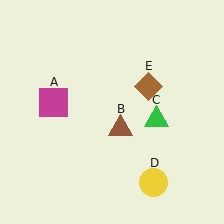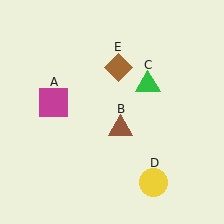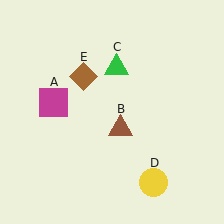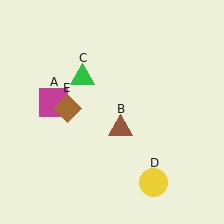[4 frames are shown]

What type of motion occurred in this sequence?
The green triangle (object C), brown diamond (object E) rotated counterclockwise around the center of the scene.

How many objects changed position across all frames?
2 objects changed position: green triangle (object C), brown diamond (object E).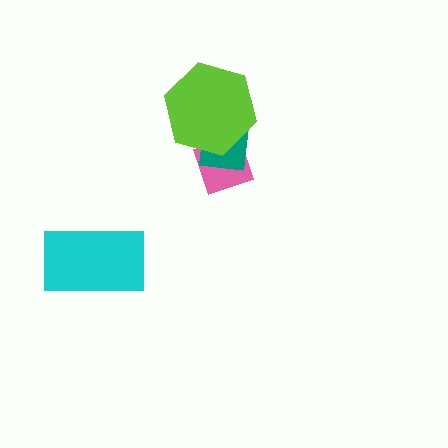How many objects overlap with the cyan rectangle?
0 objects overlap with the cyan rectangle.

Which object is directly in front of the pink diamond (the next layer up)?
The teal square is directly in front of the pink diamond.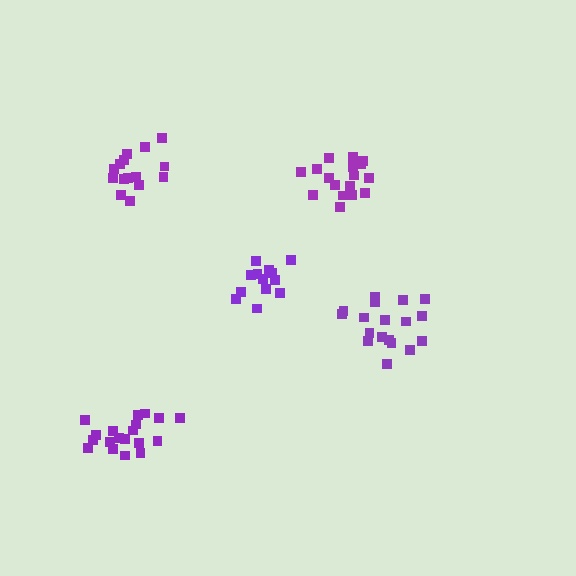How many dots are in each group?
Group 1: 17 dots, Group 2: 19 dots, Group 3: 13 dots, Group 4: 15 dots, Group 5: 19 dots (83 total).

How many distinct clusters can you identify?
There are 5 distinct clusters.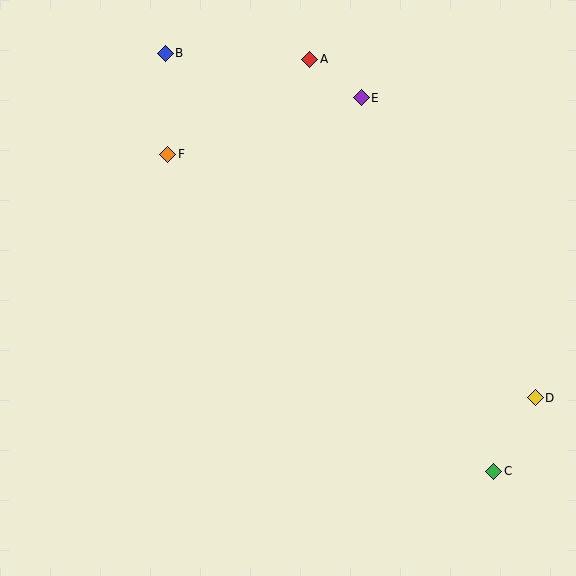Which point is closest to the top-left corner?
Point B is closest to the top-left corner.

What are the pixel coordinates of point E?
Point E is at (361, 98).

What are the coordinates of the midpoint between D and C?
The midpoint between D and C is at (514, 434).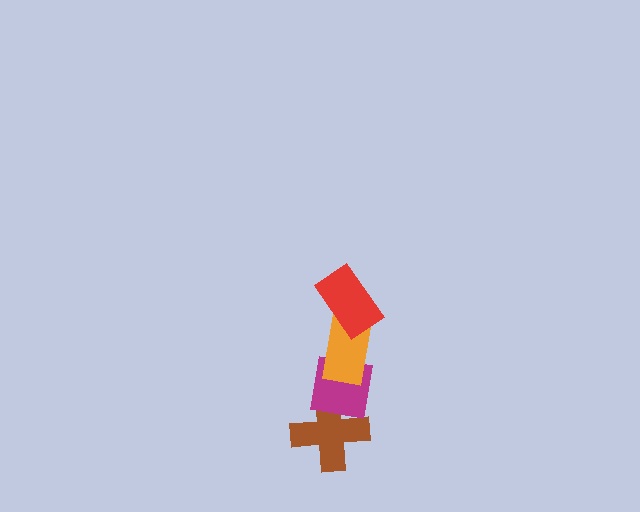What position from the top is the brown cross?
The brown cross is 4th from the top.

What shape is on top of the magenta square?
The orange rectangle is on top of the magenta square.